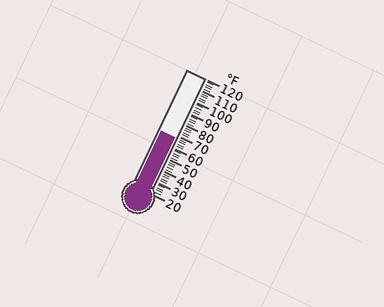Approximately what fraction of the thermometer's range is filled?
The thermometer is filled to approximately 50% of its range.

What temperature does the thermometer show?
The thermometer shows approximately 68°F.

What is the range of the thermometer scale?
The thermometer scale ranges from 20°F to 120°F.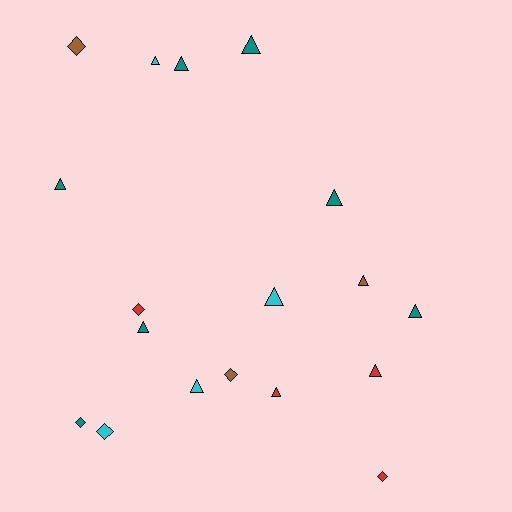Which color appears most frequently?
Teal, with 7 objects.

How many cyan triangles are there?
There are 3 cyan triangles.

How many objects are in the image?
There are 18 objects.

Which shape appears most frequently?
Triangle, with 12 objects.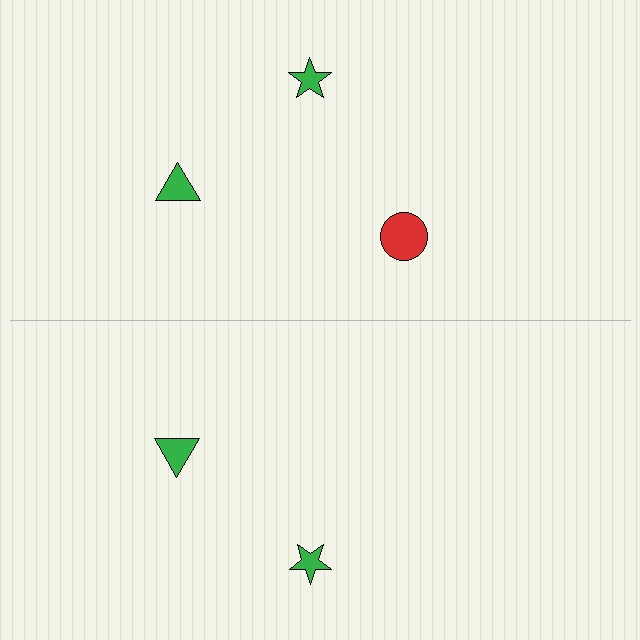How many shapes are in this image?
There are 5 shapes in this image.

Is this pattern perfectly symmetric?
No, the pattern is not perfectly symmetric. A red circle is missing from the bottom side.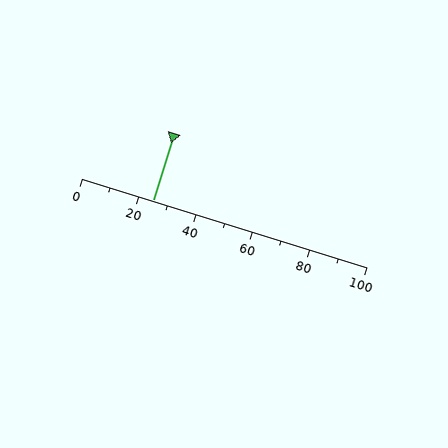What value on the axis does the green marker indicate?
The marker indicates approximately 25.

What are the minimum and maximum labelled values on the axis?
The axis runs from 0 to 100.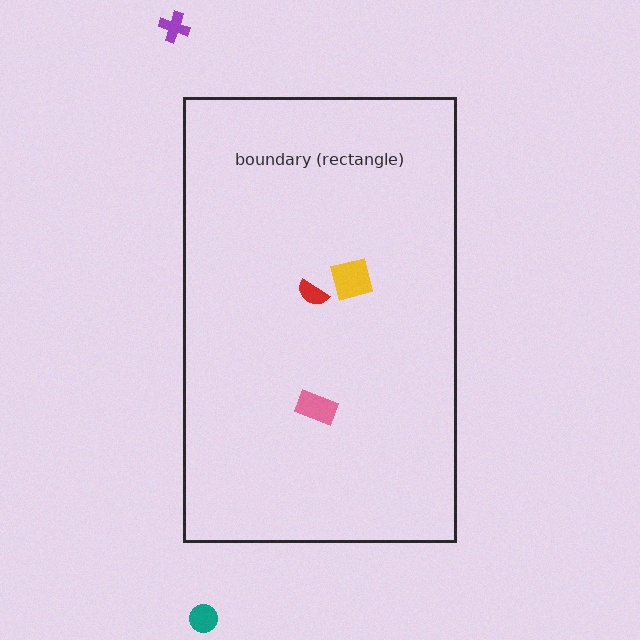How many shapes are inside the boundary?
3 inside, 2 outside.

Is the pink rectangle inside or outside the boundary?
Inside.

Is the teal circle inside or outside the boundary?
Outside.